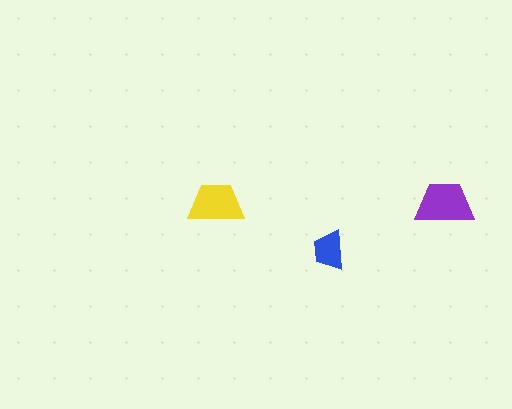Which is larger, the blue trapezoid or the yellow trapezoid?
The yellow one.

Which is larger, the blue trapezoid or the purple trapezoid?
The purple one.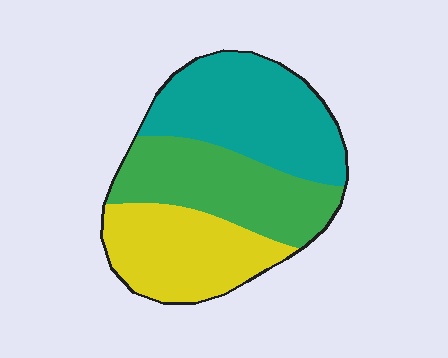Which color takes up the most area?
Teal, at roughly 40%.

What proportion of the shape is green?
Green takes up about one third (1/3) of the shape.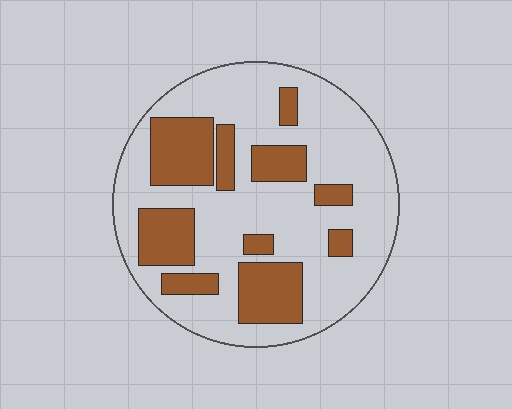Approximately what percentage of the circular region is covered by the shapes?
Approximately 30%.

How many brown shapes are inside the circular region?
10.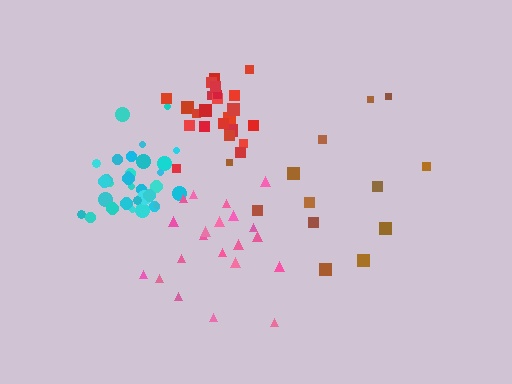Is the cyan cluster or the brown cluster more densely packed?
Cyan.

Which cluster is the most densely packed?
Red.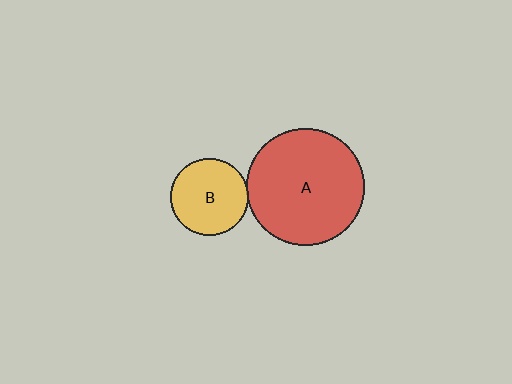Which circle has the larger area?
Circle A (red).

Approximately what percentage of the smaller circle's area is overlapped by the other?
Approximately 5%.